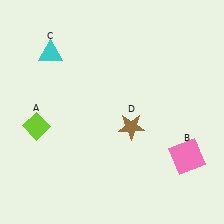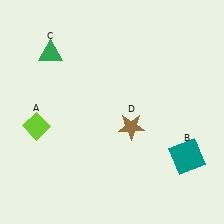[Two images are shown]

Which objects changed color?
B changed from pink to teal. C changed from cyan to green.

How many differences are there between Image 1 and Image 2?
There are 2 differences between the two images.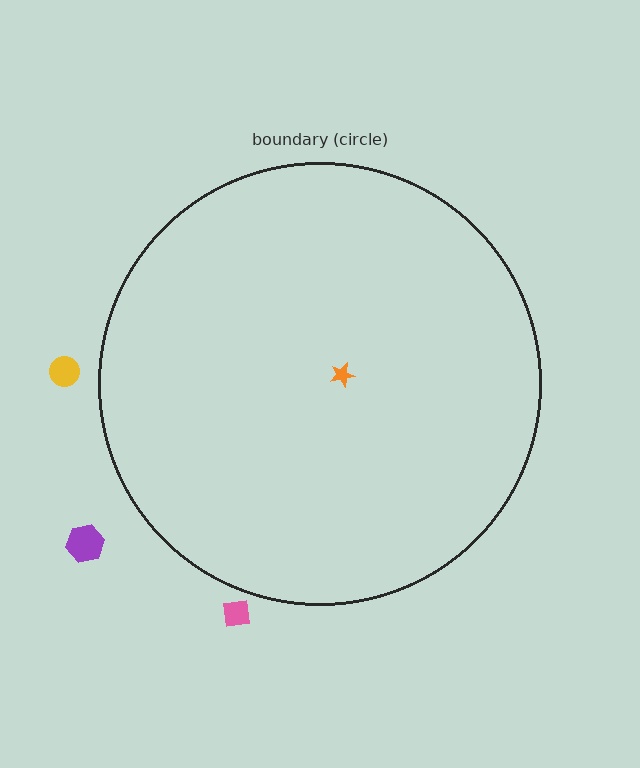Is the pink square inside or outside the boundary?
Outside.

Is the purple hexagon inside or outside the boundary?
Outside.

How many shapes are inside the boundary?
1 inside, 3 outside.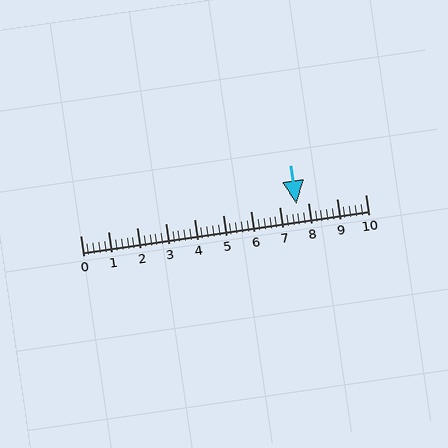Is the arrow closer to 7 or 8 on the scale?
The arrow is closer to 8.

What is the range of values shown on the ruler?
The ruler shows values from 0 to 10.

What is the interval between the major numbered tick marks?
The major tick marks are spaced 1 units apart.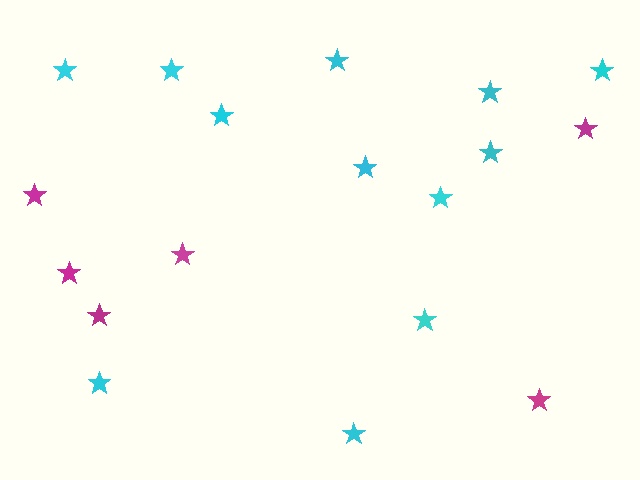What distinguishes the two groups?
There are 2 groups: one group of magenta stars (6) and one group of cyan stars (12).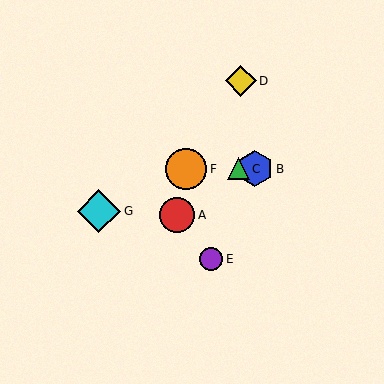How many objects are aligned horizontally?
3 objects (B, C, F) are aligned horizontally.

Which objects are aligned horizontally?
Objects B, C, F are aligned horizontally.